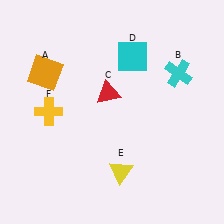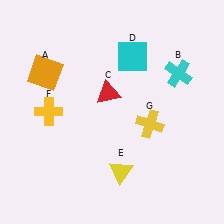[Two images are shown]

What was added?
A yellow cross (G) was added in Image 2.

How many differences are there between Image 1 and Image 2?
There is 1 difference between the two images.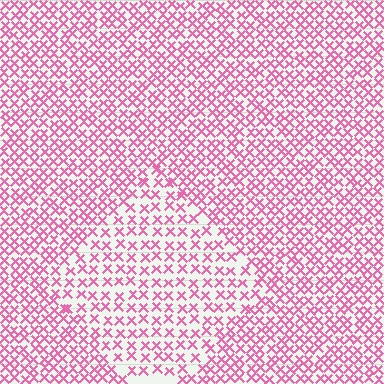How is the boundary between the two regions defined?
The boundary is defined by a change in element density (approximately 1.6x ratio). All elements are the same color, size, and shape.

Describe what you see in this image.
The image contains small pink elements arranged at two different densities. A diamond-shaped region is visible where the elements are less densely packed than the surrounding area.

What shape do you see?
I see a diamond.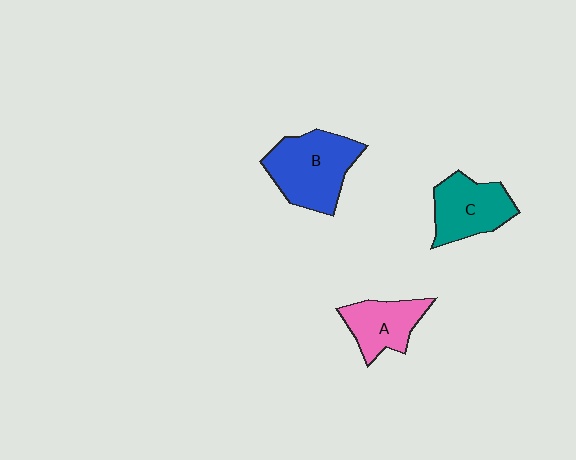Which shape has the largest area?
Shape B (blue).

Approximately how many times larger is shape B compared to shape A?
Approximately 1.5 times.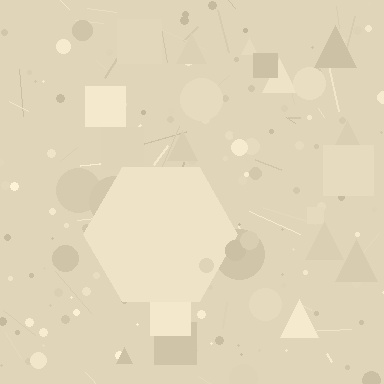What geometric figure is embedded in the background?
A hexagon is embedded in the background.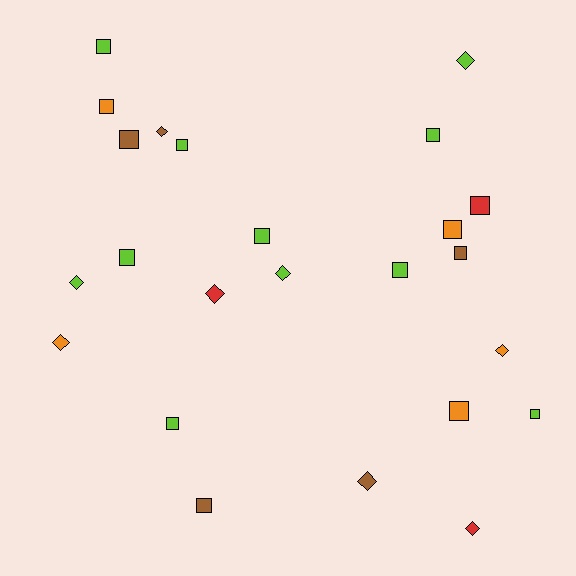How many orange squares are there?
There are 3 orange squares.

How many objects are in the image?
There are 24 objects.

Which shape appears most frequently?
Square, with 15 objects.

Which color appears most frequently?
Lime, with 11 objects.